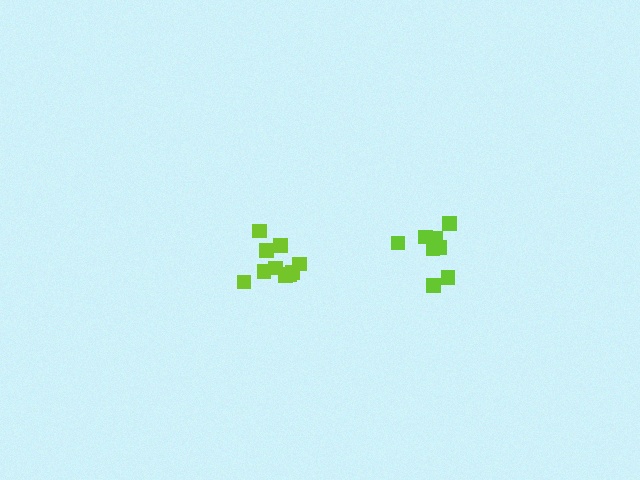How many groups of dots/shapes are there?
There are 2 groups.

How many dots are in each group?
Group 1: 9 dots, Group 2: 10 dots (19 total).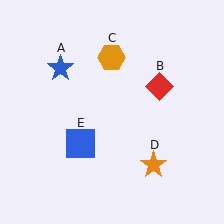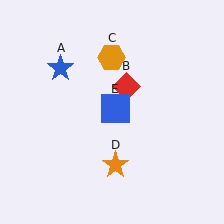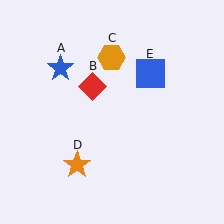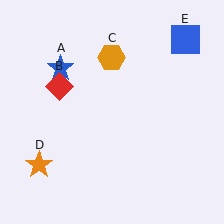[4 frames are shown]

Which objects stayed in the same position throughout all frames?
Blue star (object A) and orange hexagon (object C) remained stationary.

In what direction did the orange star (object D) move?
The orange star (object D) moved left.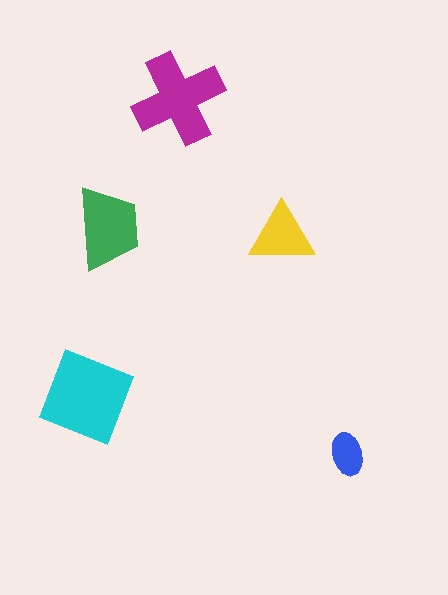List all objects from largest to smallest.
The cyan diamond, the magenta cross, the green trapezoid, the yellow triangle, the blue ellipse.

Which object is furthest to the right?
The blue ellipse is rightmost.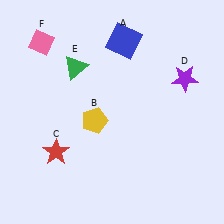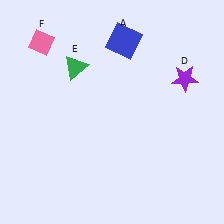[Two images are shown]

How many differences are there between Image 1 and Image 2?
There are 2 differences between the two images.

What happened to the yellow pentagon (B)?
The yellow pentagon (B) was removed in Image 2. It was in the bottom-left area of Image 1.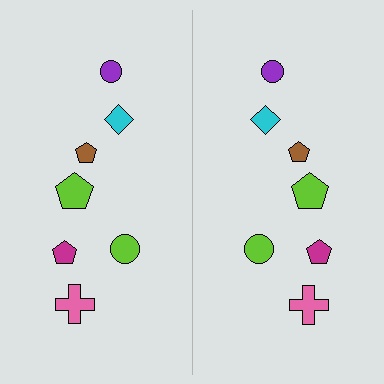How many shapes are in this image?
There are 14 shapes in this image.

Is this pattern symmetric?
Yes, this pattern has bilateral (reflection) symmetry.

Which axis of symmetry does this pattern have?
The pattern has a vertical axis of symmetry running through the center of the image.